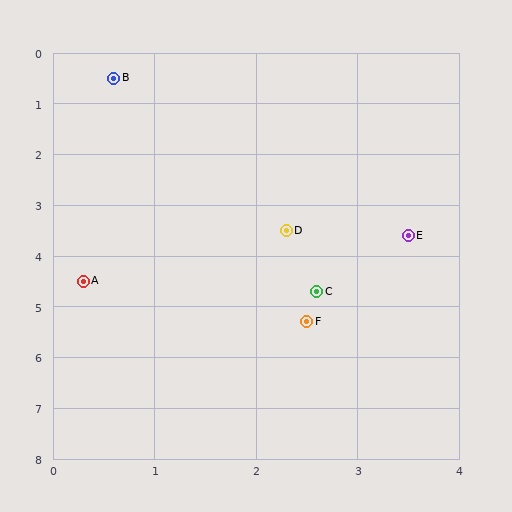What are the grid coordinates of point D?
Point D is at approximately (2.3, 3.5).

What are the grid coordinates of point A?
Point A is at approximately (0.3, 4.5).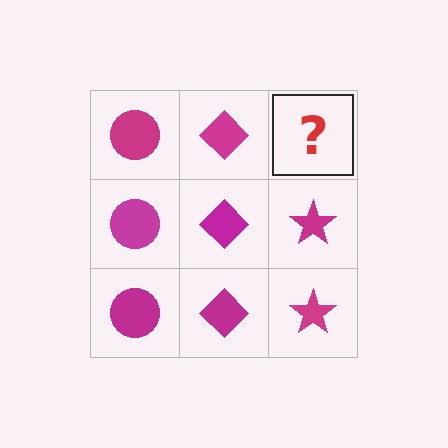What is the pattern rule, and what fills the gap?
The rule is that each column has a consistent shape. The gap should be filled with a magenta star.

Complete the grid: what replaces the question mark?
The question mark should be replaced with a magenta star.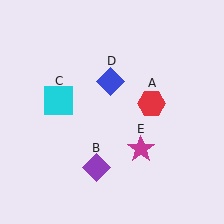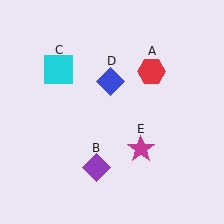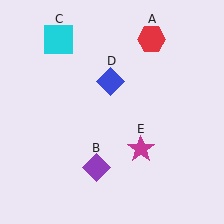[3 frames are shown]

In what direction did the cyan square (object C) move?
The cyan square (object C) moved up.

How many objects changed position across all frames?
2 objects changed position: red hexagon (object A), cyan square (object C).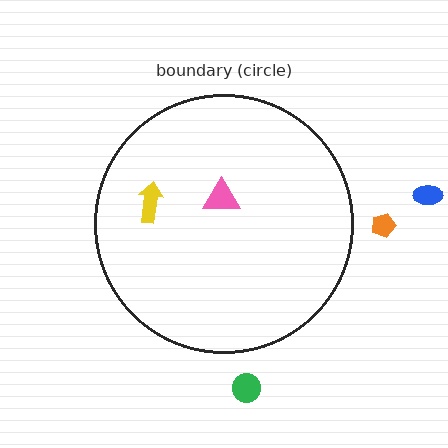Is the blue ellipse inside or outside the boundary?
Outside.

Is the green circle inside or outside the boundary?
Outside.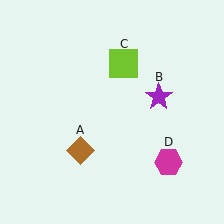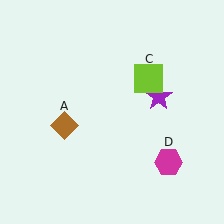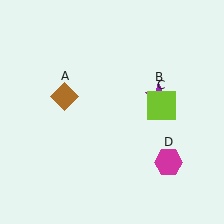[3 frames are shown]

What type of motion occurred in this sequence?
The brown diamond (object A), lime square (object C) rotated clockwise around the center of the scene.